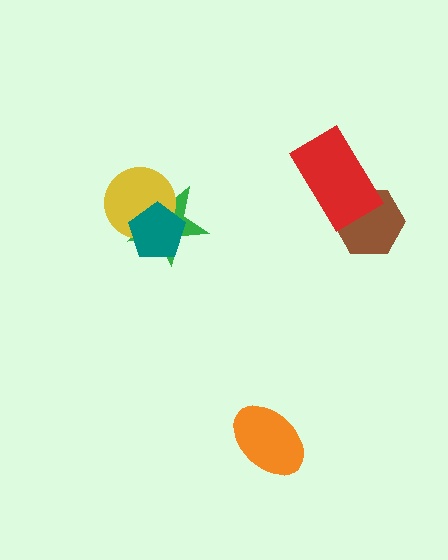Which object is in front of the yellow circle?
The teal pentagon is in front of the yellow circle.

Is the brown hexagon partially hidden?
Yes, it is partially covered by another shape.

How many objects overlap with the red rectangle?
1 object overlaps with the red rectangle.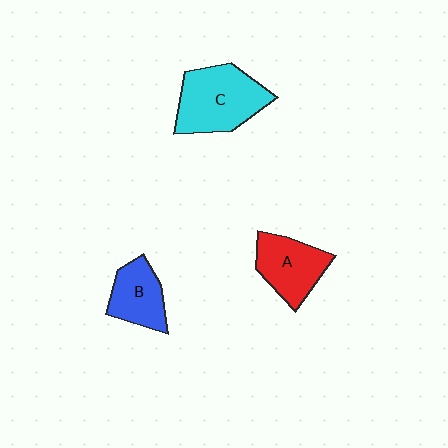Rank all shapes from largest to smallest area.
From largest to smallest: C (cyan), A (red), B (blue).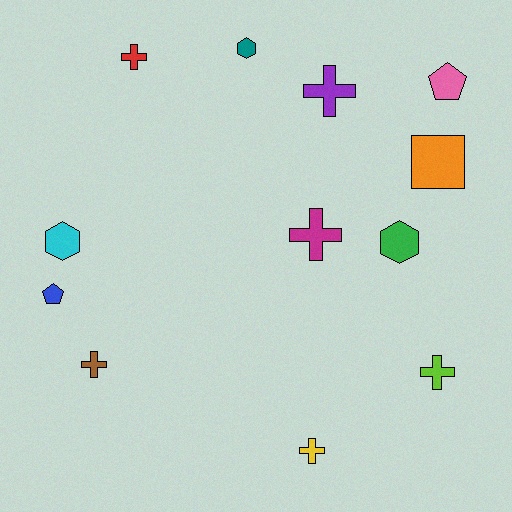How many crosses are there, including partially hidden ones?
There are 6 crosses.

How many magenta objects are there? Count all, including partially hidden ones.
There is 1 magenta object.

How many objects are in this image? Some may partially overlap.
There are 12 objects.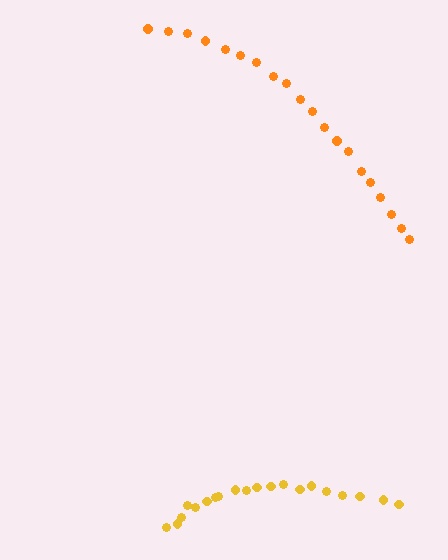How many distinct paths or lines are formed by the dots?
There are 2 distinct paths.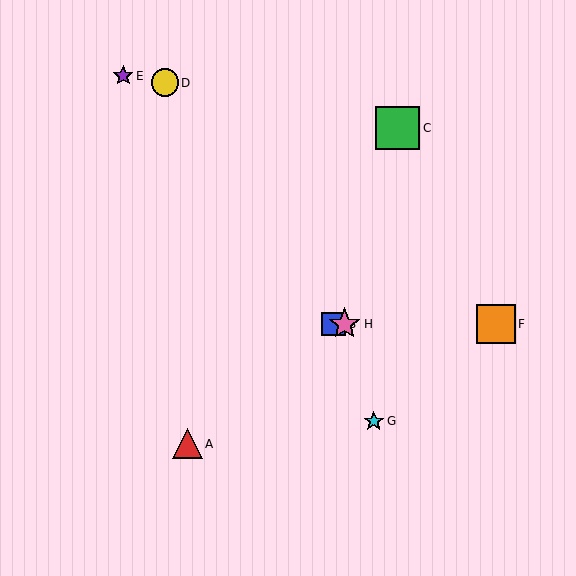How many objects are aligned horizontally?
3 objects (B, F, H) are aligned horizontally.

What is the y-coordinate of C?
Object C is at y≈128.